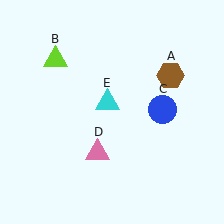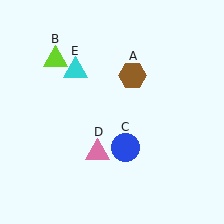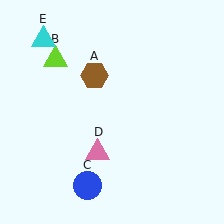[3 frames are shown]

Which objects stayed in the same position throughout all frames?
Lime triangle (object B) and pink triangle (object D) remained stationary.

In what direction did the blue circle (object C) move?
The blue circle (object C) moved down and to the left.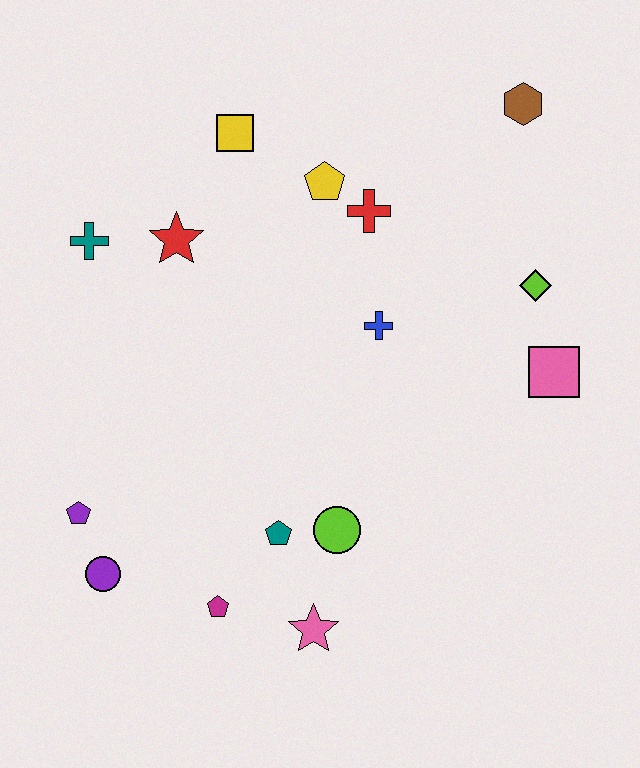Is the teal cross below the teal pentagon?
No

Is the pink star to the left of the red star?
No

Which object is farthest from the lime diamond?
The purple circle is farthest from the lime diamond.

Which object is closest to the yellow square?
The yellow pentagon is closest to the yellow square.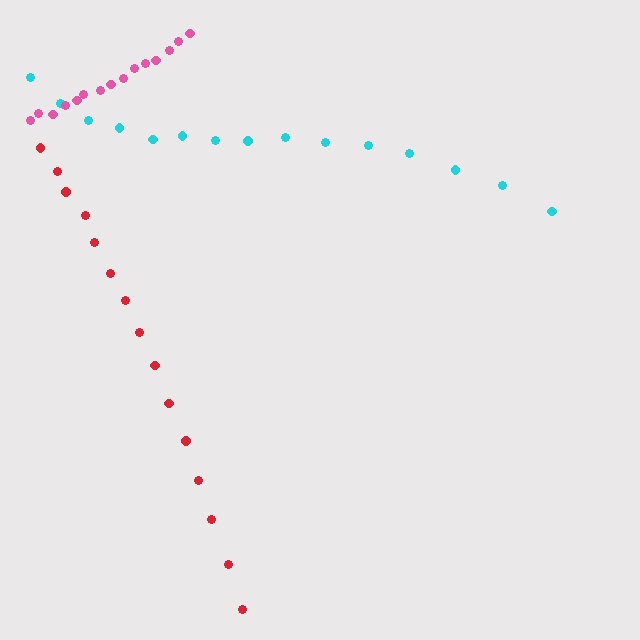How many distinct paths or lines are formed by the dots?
There are 3 distinct paths.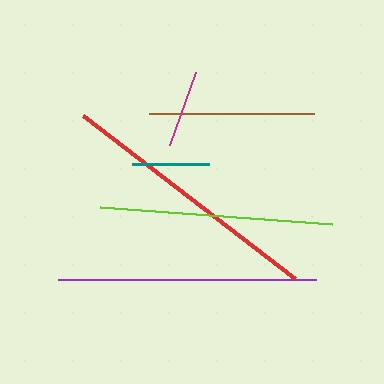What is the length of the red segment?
The red segment is approximately 267 pixels long.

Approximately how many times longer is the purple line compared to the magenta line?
The purple line is approximately 3.3 times the length of the magenta line.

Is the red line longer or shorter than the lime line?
The red line is longer than the lime line.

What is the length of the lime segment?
The lime segment is approximately 233 pixels long.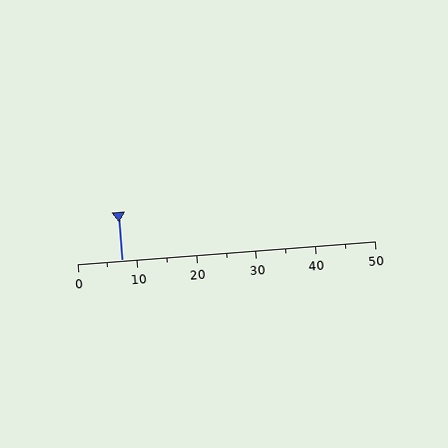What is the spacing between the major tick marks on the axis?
The major ticks are spaced 10 apart.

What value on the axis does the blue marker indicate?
The marker indicates approximately 7.5.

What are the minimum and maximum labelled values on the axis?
The axis runs from 0 to 50.